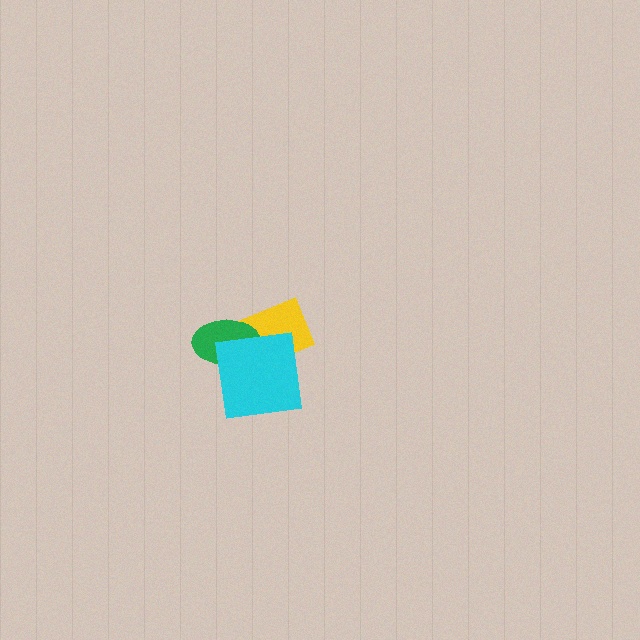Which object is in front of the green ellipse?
The cyan square is in front of the green ellipse.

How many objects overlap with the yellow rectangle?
2 objects overlap with the yellow rectangle.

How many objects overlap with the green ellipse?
2 objects overlap with the green ellipse.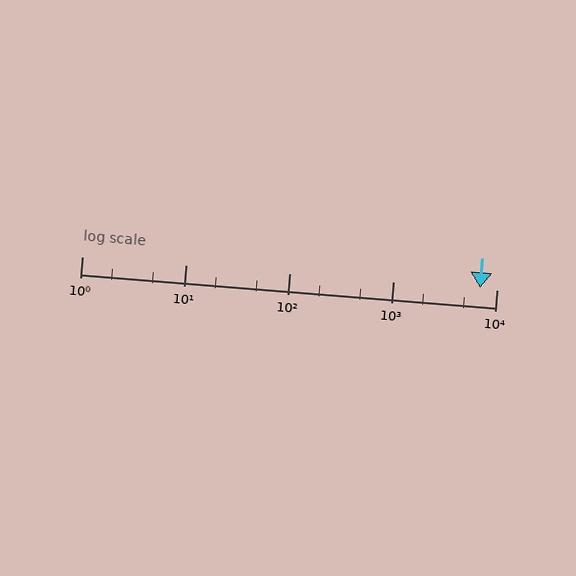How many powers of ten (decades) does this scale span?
The scale spans 4 decades, from 1 to 10000.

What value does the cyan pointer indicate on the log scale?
The pointer indicates approximately 6900.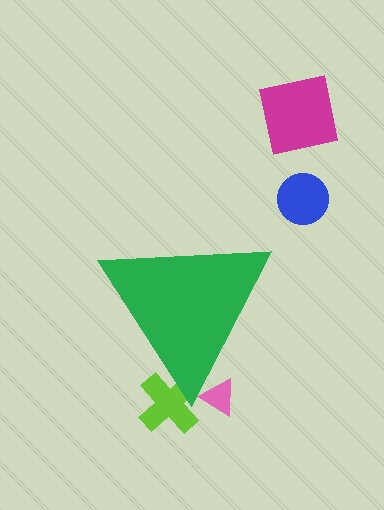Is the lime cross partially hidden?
Yes, the lime cross is partially hidden behind the green triangle.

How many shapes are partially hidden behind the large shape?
2 shapes are partially hidden.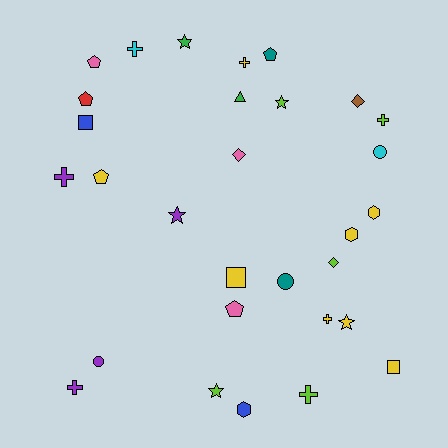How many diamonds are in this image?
There are 3 diamonds.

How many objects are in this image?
There are 30 objects.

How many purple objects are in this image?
There are 4 purple objects.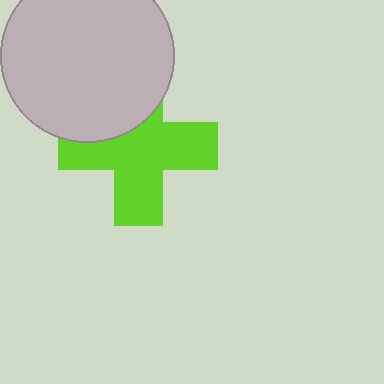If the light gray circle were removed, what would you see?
You would see the complete lime cross.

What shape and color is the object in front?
The object in front is a light gray circle.